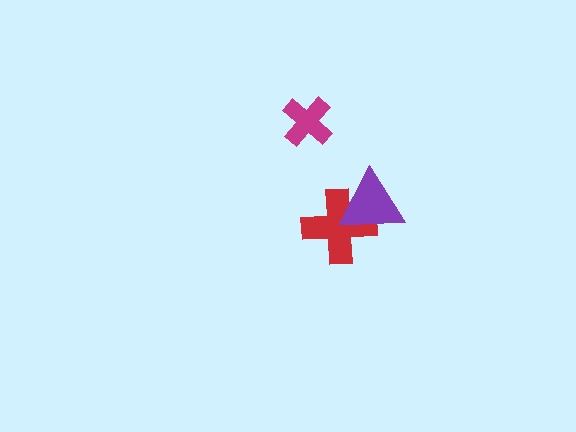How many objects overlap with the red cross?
1 object overlaps with the red cross.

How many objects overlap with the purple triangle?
1 object overlaps with the purple triangle.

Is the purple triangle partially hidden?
No, no other shape covers it.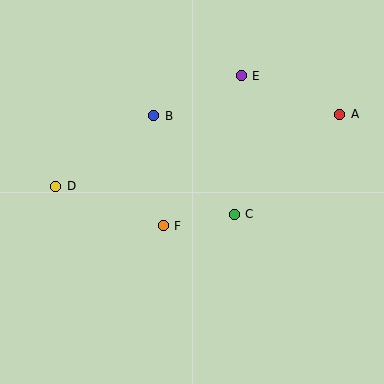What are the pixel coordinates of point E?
Point E is at (241, 76).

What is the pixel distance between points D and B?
The distance between D and B is 121 pixels.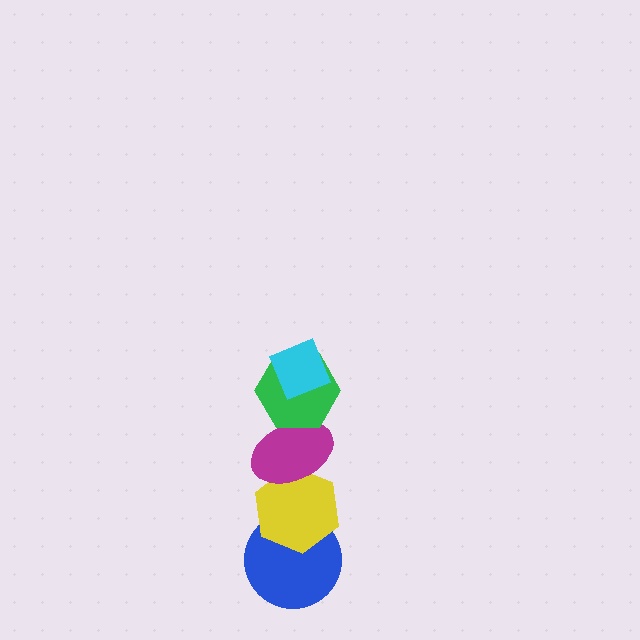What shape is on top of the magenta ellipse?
The green hexagon is on top of the magenta ellipse.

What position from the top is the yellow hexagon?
The yellow hexagon is 4th from the top.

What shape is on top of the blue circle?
The yellow hexagon is on top of the blue circle.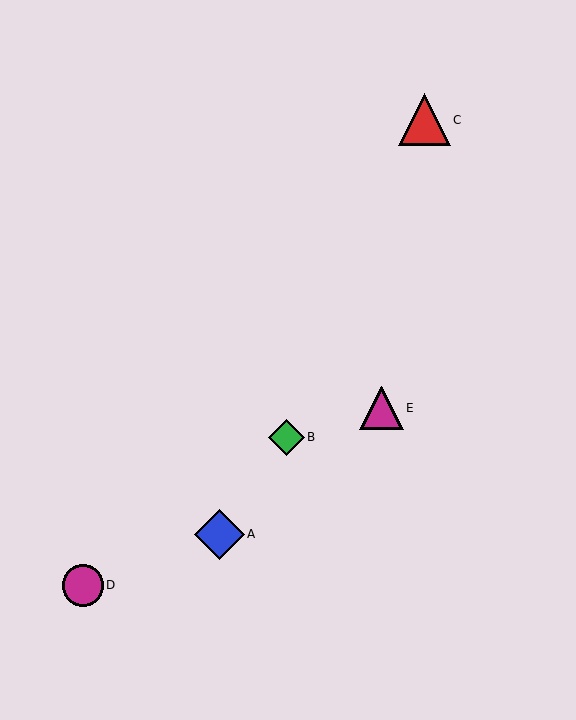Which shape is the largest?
The red triangle (labeled C) is the largest.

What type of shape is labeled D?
Shape D is a magenta circle.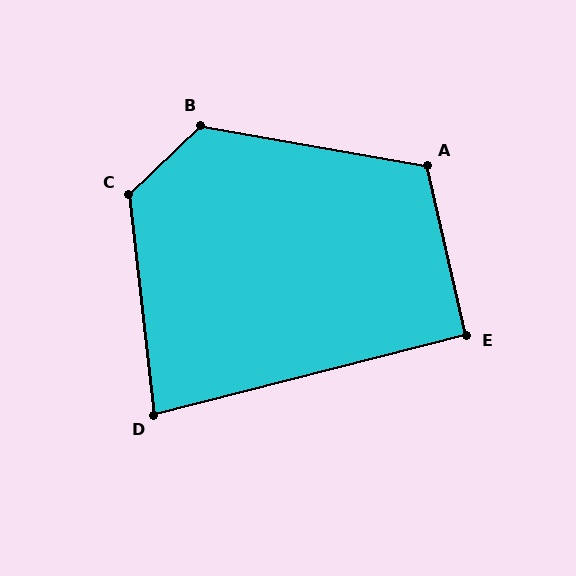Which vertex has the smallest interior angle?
D, at approximately 82 degrees.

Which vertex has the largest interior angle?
C, at approximately 127 degrees.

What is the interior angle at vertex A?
Approximately 113 degrees (obtuse).